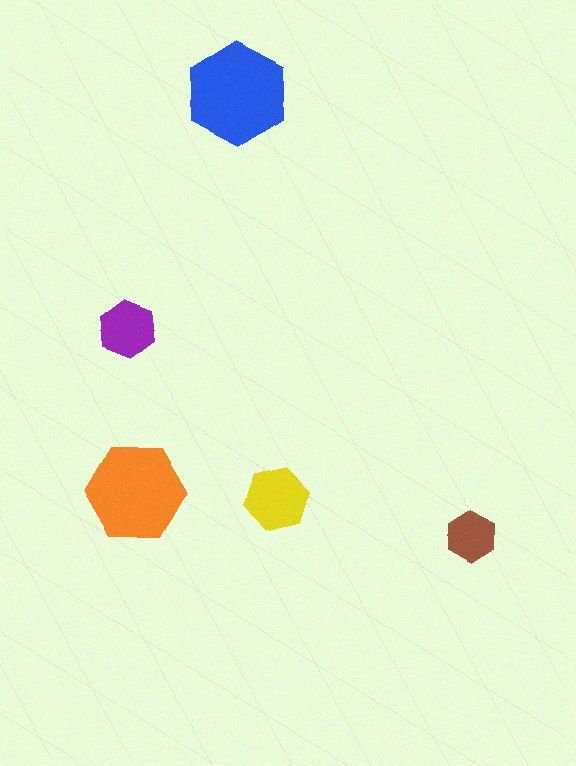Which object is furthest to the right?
The brown hexagon is rightmost.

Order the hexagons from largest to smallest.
the blue one, the orange one, the yellow one, the purple one, the brown one.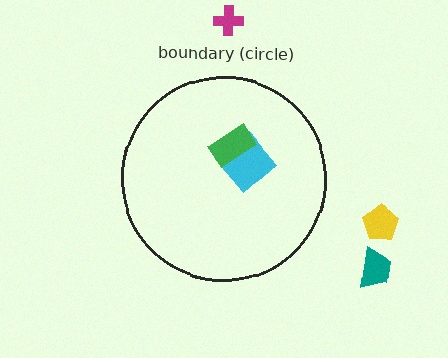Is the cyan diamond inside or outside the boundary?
Inside.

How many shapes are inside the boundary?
2 inside, 3 outside.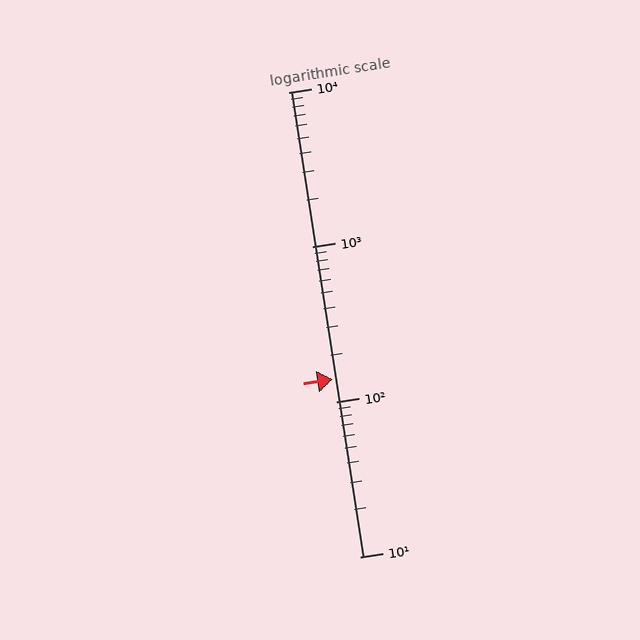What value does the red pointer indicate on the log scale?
The pointer indicates approximately 140.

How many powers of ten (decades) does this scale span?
The scale spans 3 decades, from 10 to 10000.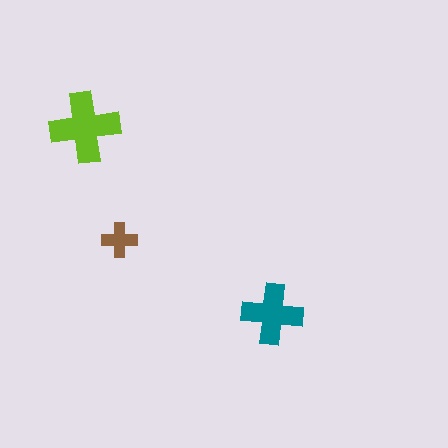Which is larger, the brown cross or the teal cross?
The teal one.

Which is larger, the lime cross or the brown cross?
The lime one.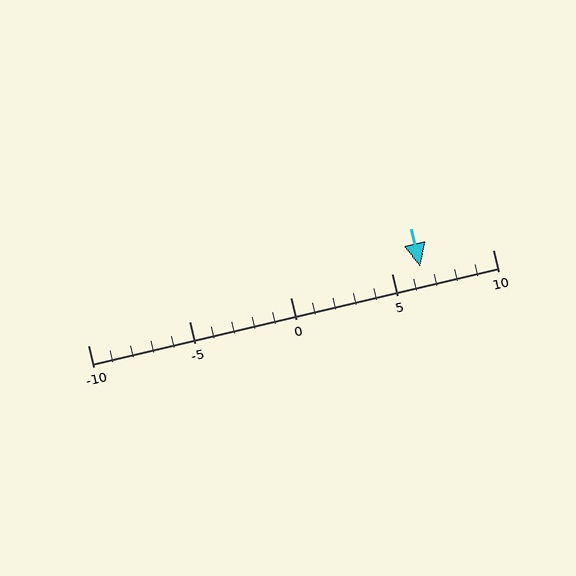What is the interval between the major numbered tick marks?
The major tick marks are spaced 5 units apart.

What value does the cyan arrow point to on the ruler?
The cyan arrow points to approximately 6.